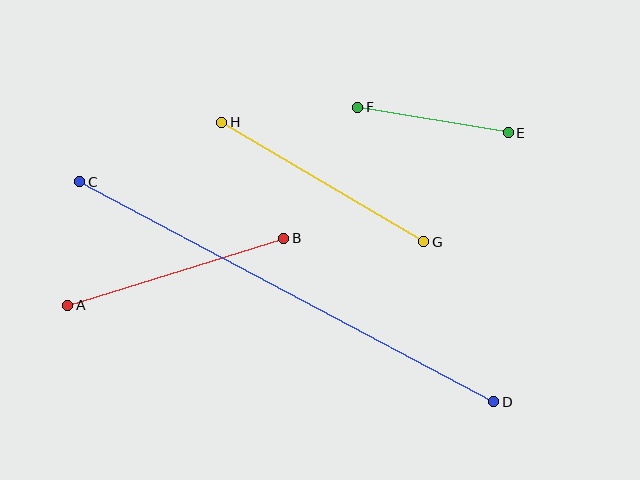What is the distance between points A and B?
The distance is approximately 226 pixels.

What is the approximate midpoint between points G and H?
The midpoint is at approximately (323, 182) pixels.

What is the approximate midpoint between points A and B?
The midpoint is at approximately (176, 272) pixels.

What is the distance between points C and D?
The distance is approximately 469 pixels.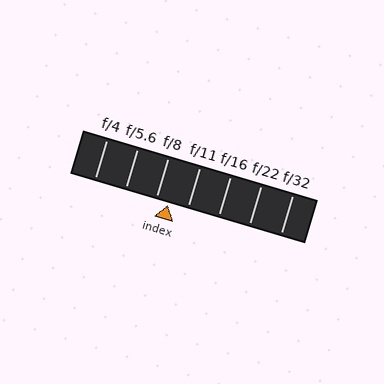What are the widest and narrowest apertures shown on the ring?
The widest aperture shown is f/4 and the narrowest is f/32.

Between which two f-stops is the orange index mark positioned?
The index mark is between f/8 and f/11.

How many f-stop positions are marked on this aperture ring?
There are 7 f-stop positions marked.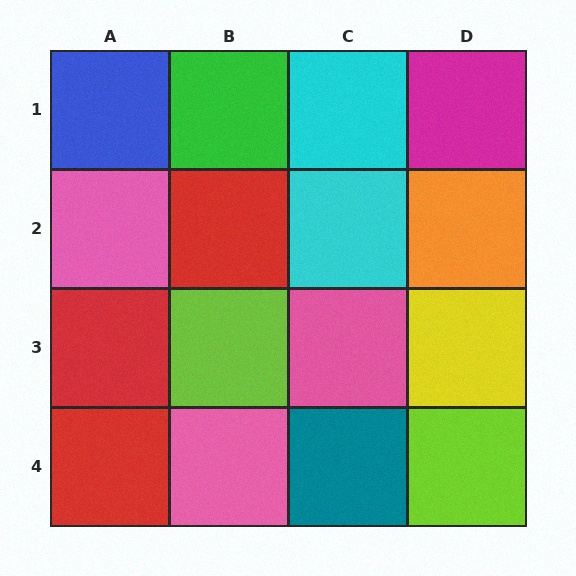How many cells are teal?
1 cell is teal.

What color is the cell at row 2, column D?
Orange.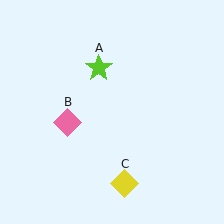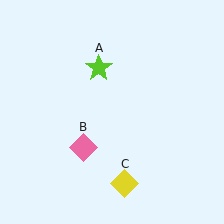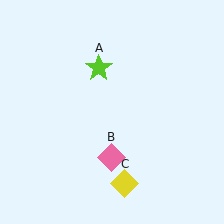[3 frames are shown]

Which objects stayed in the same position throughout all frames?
Lime star (object A) and yellow diamond (object C) remained stationary.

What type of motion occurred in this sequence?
The pink diamond (object B) rotated counterclockwise around the center of the scene.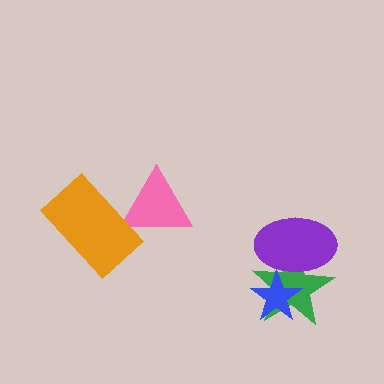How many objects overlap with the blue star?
2 objects overlap with the blue star.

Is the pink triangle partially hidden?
Yes, it is partially covered by another shape.